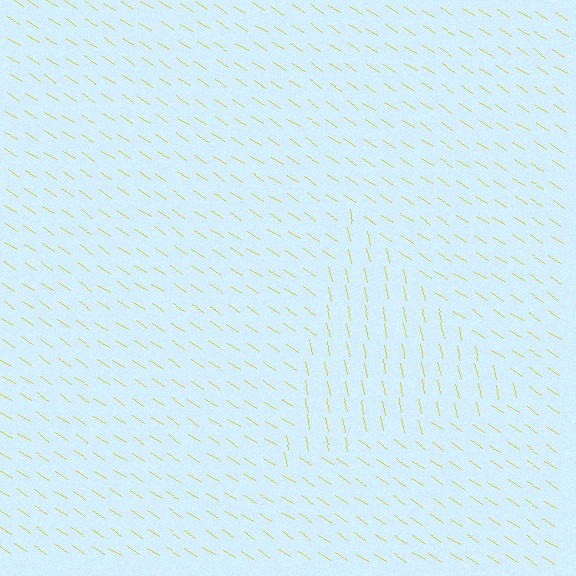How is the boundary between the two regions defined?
The boundary is defined purely by a change in line orientation (approximately 45 degrees difference). All lines are the same color and thickness.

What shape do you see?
I see a triangle.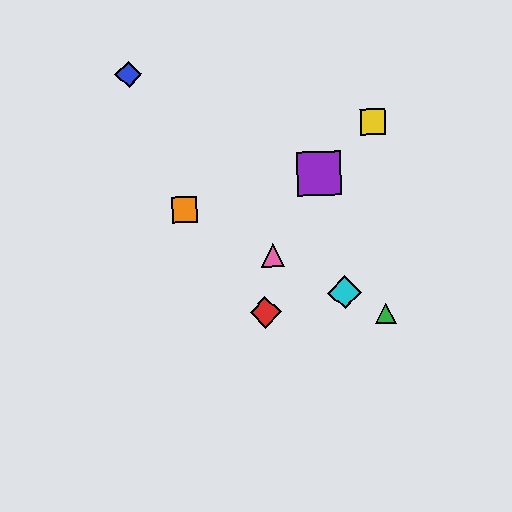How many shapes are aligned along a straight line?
4 shapes (the green triangle, the orange square, the cyan diamond, the pink triangle) are aligned along a straight line.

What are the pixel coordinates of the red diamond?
The red diamond is at (266, 312).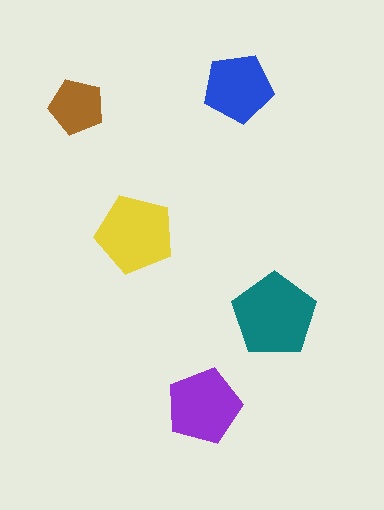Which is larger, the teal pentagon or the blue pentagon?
The teal one.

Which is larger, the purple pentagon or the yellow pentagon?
The yellow one.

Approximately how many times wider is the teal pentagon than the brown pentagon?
About 1.5 times wider.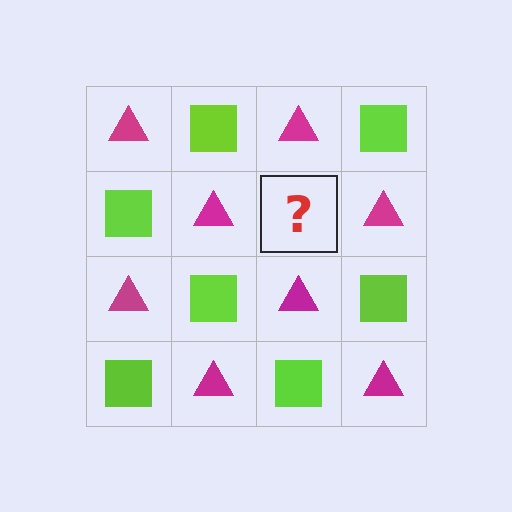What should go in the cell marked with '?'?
The missing cell should contain a lime square.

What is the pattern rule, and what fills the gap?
The rule is that it alternates magenta triangle and lime square in a checkerboard pattern. The gap should be filled with a lime square.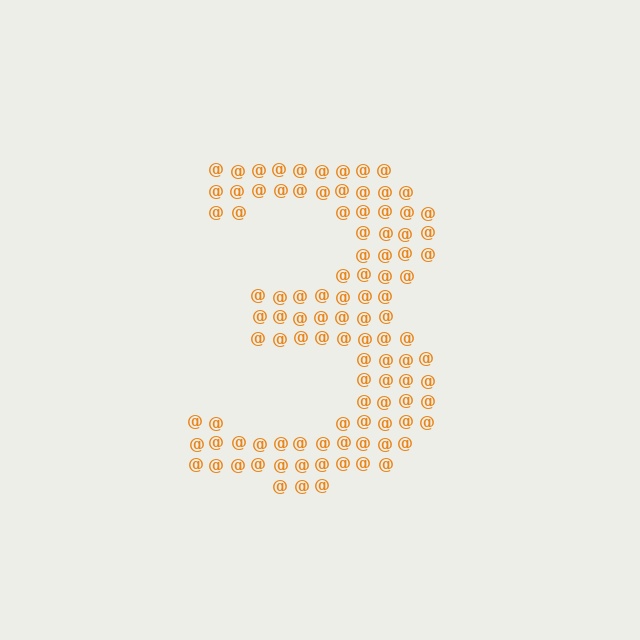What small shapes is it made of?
It is made of small at signs.